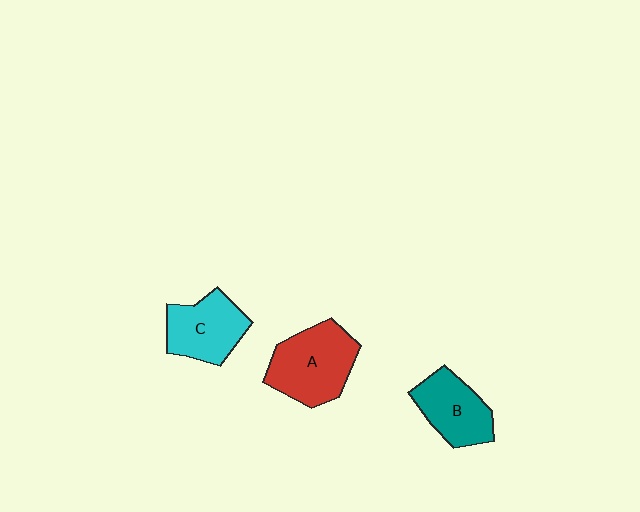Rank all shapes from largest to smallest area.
From largest to smallest: A (red), C (cyan), B (teal).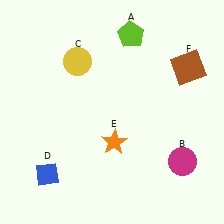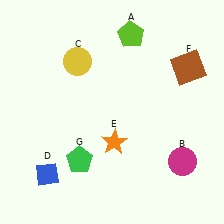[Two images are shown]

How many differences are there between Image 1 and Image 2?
There is 1 difference between the two images.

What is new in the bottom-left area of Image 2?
A green pentagon (G) was added in the bottom-left area of Image 2.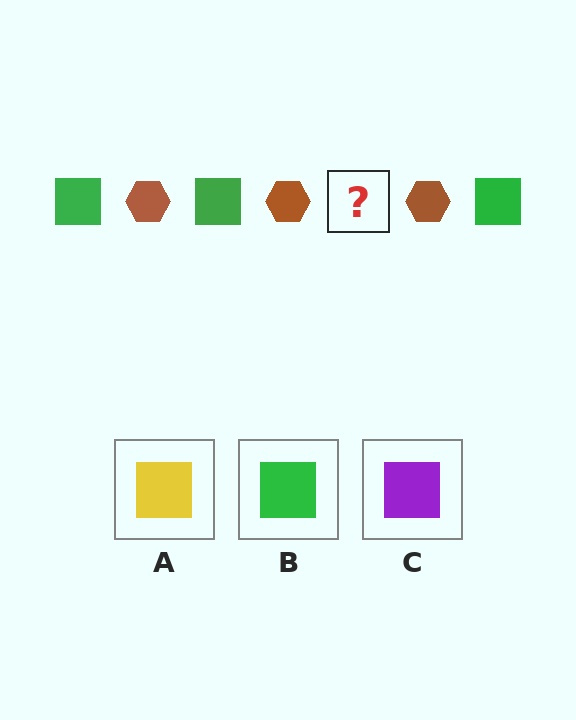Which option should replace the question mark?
Option B.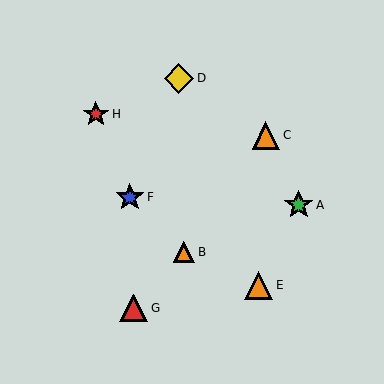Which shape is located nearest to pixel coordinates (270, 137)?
The orange triangle (labeled C) at (266, 135) is nearest to that location.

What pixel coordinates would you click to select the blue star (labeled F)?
Click at (130, 197) to select the blue star F.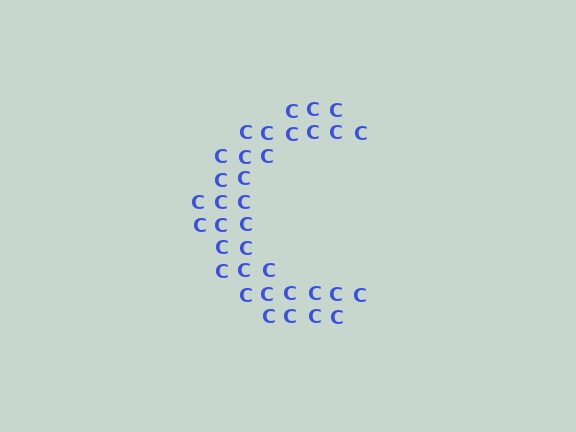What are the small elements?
The small elements are letter C's.